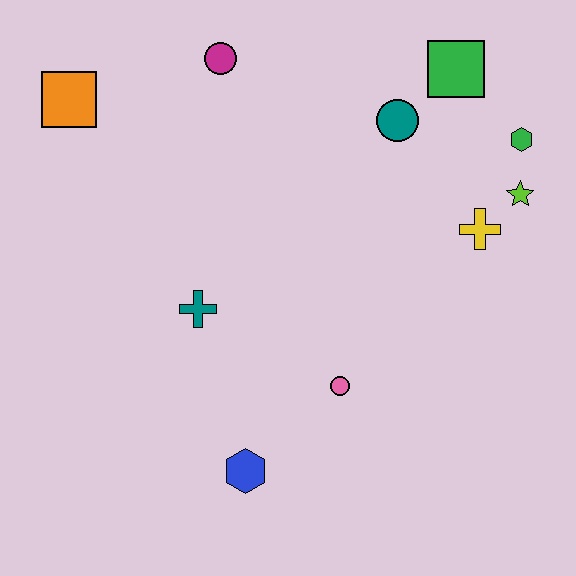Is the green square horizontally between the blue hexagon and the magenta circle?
No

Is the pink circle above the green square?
No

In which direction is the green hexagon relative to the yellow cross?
The green hexagon is above the yellow cross.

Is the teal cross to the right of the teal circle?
No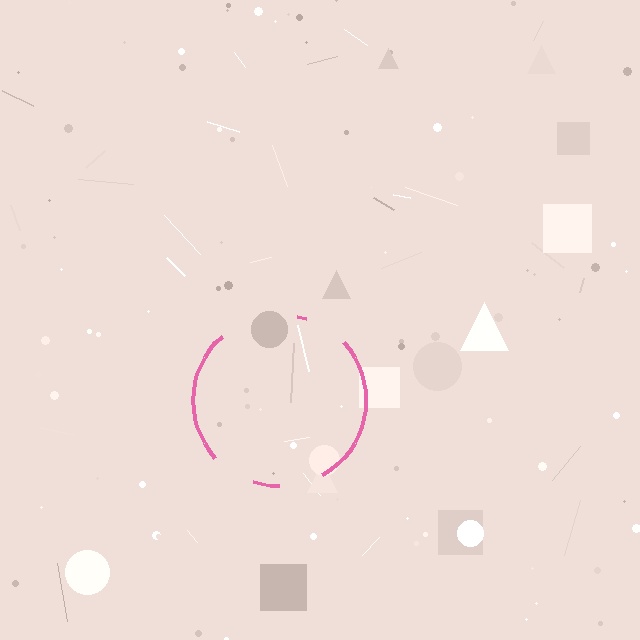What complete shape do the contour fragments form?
The contour fragments form a circle.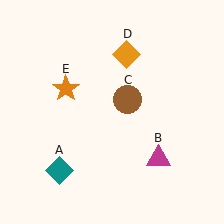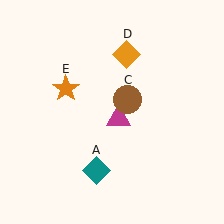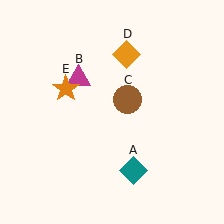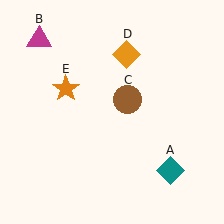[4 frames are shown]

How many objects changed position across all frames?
2 objects changed position: teal diamond (object A), magenta triangle (object B).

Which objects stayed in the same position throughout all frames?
Brown circle (object C) and orange diamond (object D) and orange star (object E) remained stationary.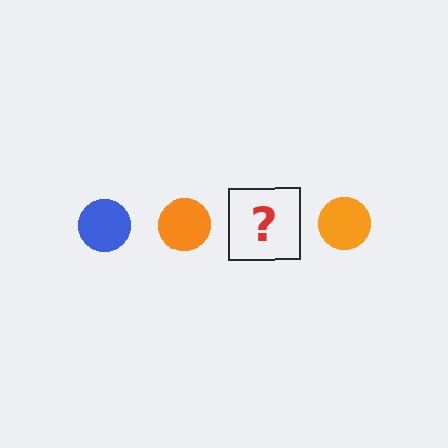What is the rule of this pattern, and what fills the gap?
The rule is that the pattern cycles through blue, orange circles. The gap should be filled with a blue circle.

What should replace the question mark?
The question mark should be replaced with a blue circle.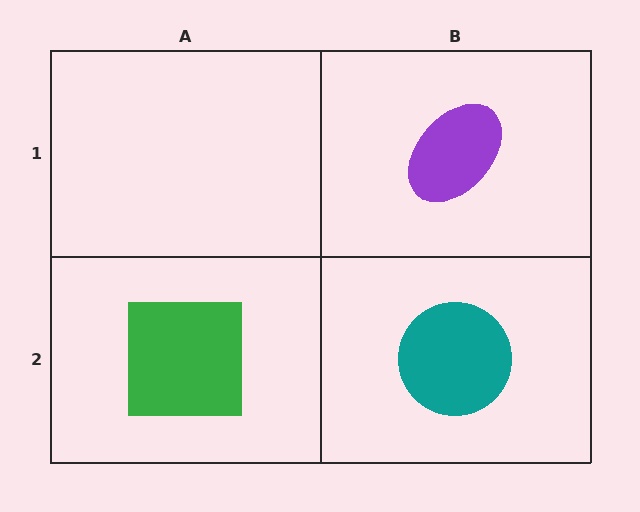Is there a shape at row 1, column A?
No, that cell is empty.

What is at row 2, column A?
A green square.